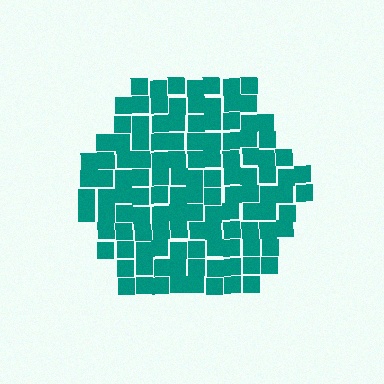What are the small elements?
The small elements are squares.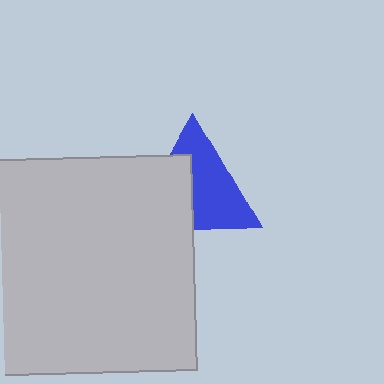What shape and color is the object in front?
The object in front is a light gray square.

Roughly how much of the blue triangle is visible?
About half of it is visible (roughly 57%).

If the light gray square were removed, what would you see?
You would see the complete blue triangle.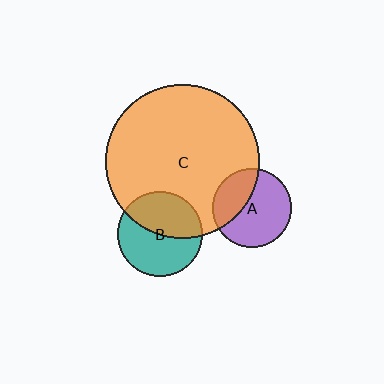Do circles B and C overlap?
Yes.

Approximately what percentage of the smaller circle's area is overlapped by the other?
Approximately 45%.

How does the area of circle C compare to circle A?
Approximately 3.8 times.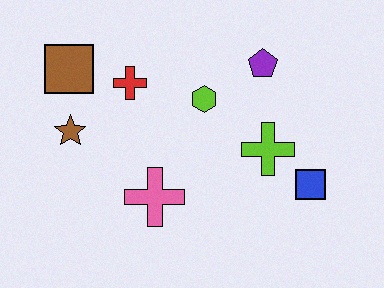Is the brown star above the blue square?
Yes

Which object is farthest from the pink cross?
The purple pentagon is farthest from the pink cross.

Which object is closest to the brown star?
The brown square is closest to the brown star.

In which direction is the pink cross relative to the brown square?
The pink cross is below the brown square.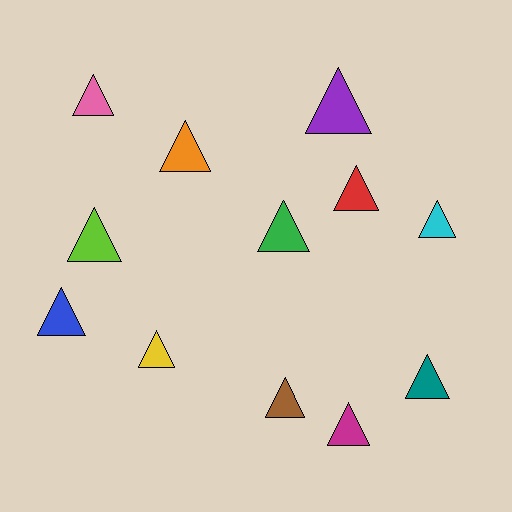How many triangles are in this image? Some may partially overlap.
There are 12 triangles.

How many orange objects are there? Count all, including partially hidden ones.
There is 1 orange object.